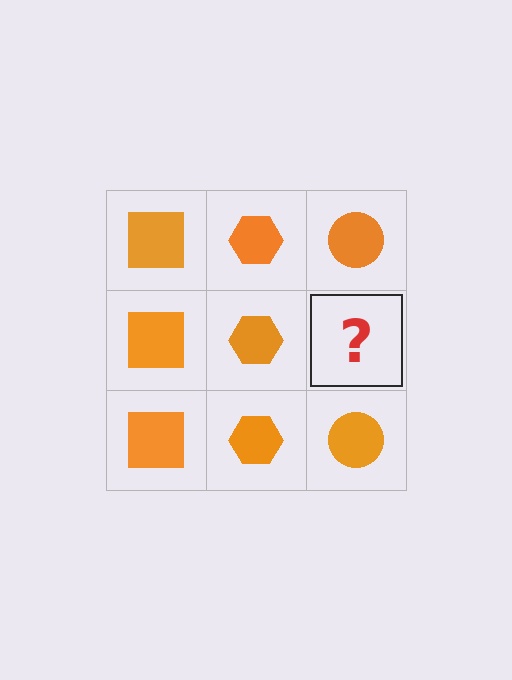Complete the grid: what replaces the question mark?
The question mark should be replaced with an orange circle.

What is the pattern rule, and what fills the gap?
The rule is that each column has a consistent shape. The gap should be filled with an orange circle.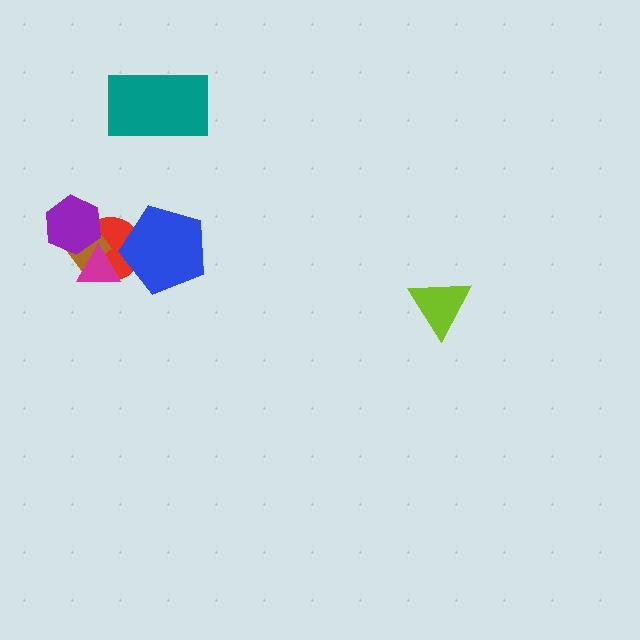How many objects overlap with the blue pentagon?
1 object overlaps with the blue pentagon.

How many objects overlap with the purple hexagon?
2 objects overlap with the purple hexagon.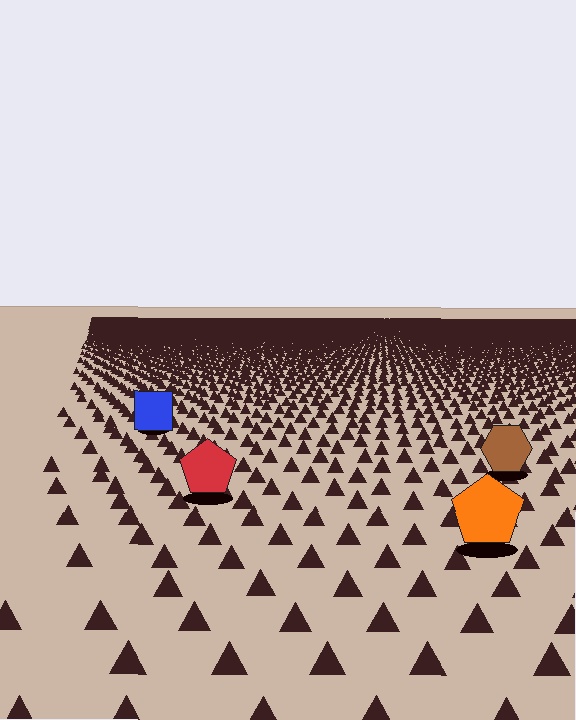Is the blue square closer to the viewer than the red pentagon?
No. The red pentagon is closer — you can tell from the texture gradient: the ground texture is coarser near it.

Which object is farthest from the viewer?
The blue square is farthest from the viewer. It appears smaller and the ground texture around it is denser.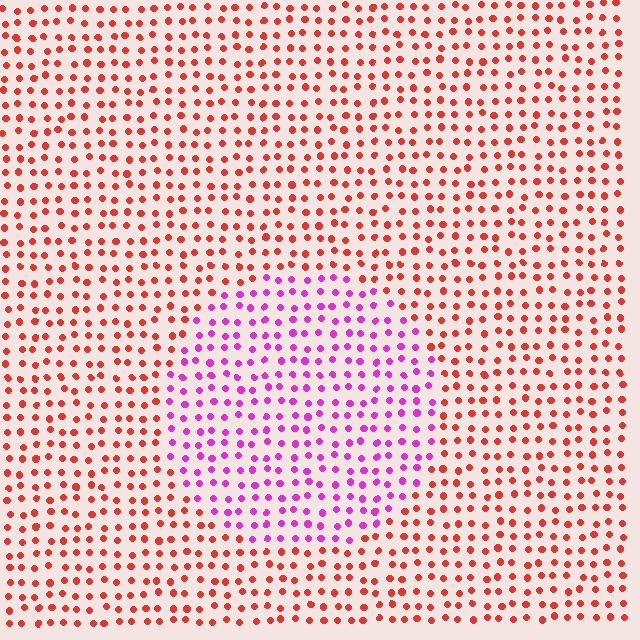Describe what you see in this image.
The image is filled with small red elements in a uniform arrangement. A circle-shaped region is visible where the elements are tinted to a slightly different hue, forming a subtle color boundary.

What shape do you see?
I see a circle.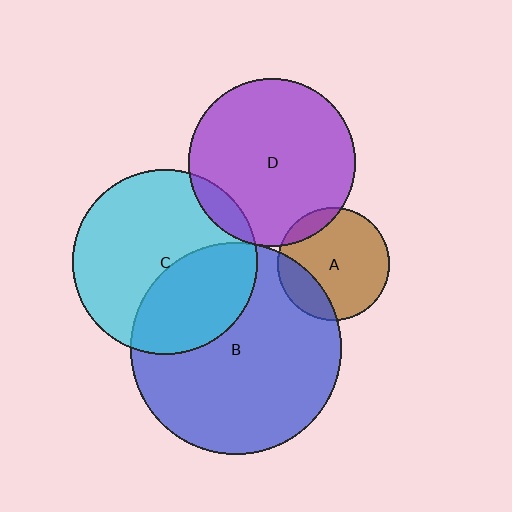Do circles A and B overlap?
Yes.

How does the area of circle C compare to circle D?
Approximately 1.2 times.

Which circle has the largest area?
Circle B (blue).